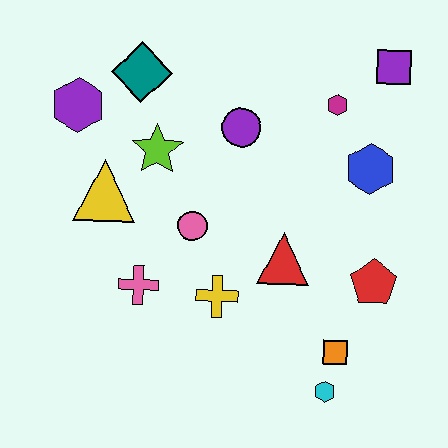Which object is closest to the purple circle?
The lime star is closest to the purple circle.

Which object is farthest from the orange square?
The purple hexagon is farthest from the orange square.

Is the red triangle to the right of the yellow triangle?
Yes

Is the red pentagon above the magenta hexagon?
No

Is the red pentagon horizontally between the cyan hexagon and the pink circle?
No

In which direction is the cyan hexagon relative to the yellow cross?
The cyan hexagon is to the right of the yellow cross.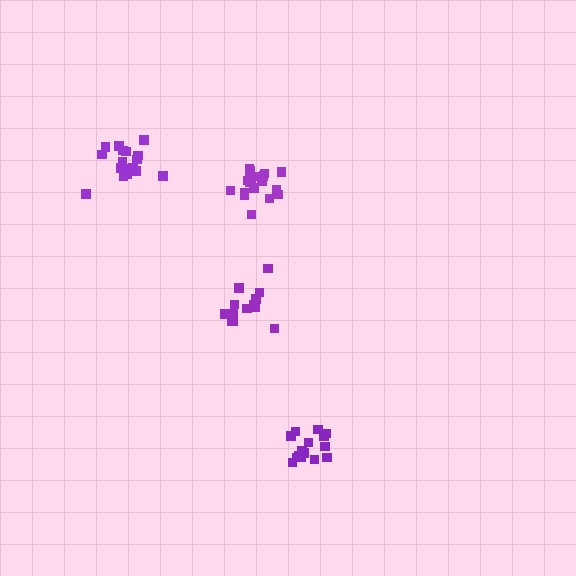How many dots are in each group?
Group 1: 15 dots, Group 2: 15 dots, Group 3: 18 dots, Group 4: 18 dots (66 total).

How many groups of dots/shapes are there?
There are 4 groups.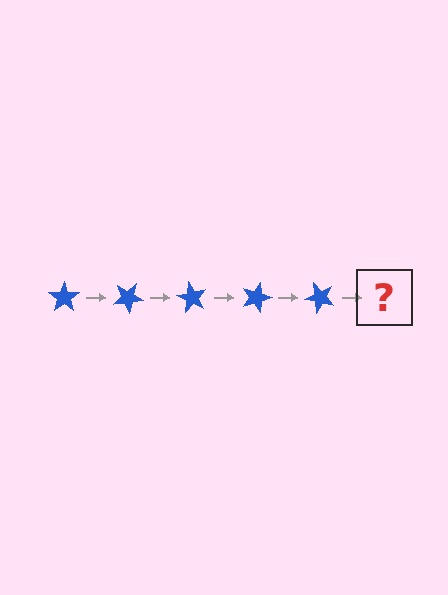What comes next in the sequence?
The next element should be a blue star rotated 150 degrees.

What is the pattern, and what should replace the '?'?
The pattern is that the star rotates 30 degrees each step. The '?' should be a blue star rotated 150 degrees.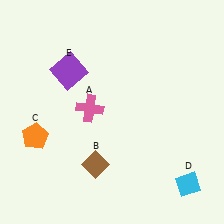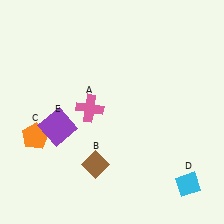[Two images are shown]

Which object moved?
The purple square (E) moved down.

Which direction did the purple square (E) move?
The purple square (E) moved down.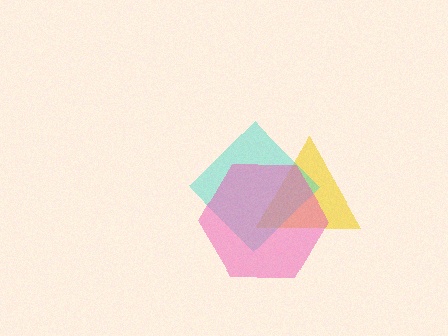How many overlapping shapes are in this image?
There are 3 overlapping shapes in the image.